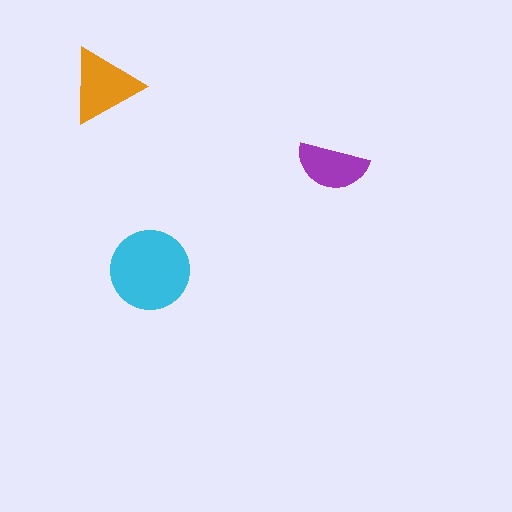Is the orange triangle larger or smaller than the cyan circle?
Smaller.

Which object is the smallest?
The purple semicircle.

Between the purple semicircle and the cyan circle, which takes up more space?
The cyan circle.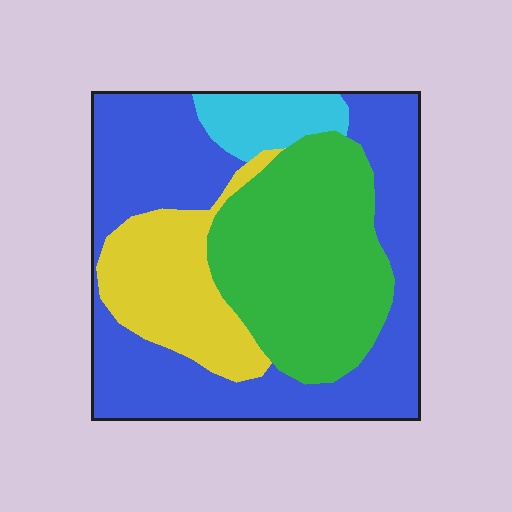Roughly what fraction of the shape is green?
Green covers roughly 30% of the shape.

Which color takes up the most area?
Blue, at roughly 45%.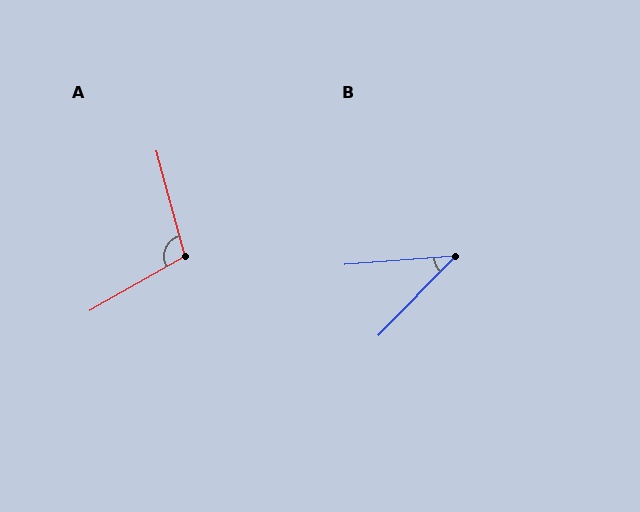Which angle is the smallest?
B, at approximately 41 degrees.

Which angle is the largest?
A, at approximately 104 degrees.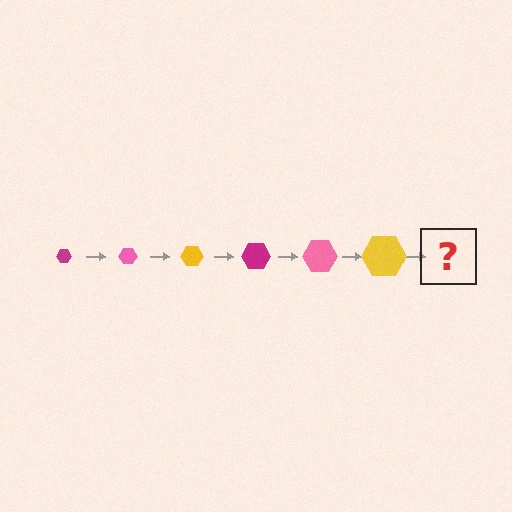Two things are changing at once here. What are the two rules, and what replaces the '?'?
The two rules are that the hexagon grows larger each step and the color cycles through magenta, pink, and yellow. The '?' should be a magenta hexagon, larger than the previous one.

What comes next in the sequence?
The next element should be a magenta hexagon, larger than the previous one.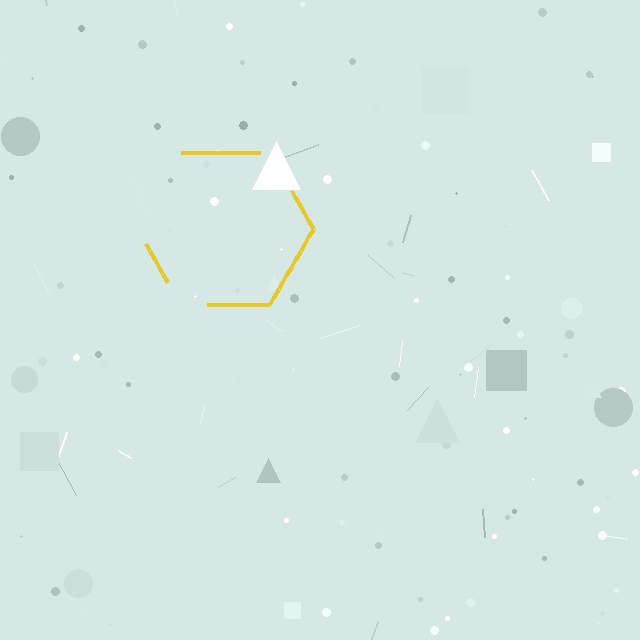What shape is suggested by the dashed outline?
The dashed outline suggests a hexagon.